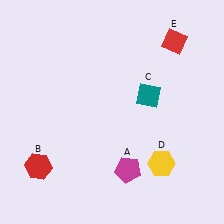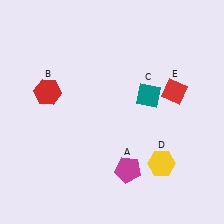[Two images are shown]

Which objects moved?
The objects that moved are: the red hexagon (B), the red diamond (E).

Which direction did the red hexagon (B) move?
The red hexagon (B) moved up.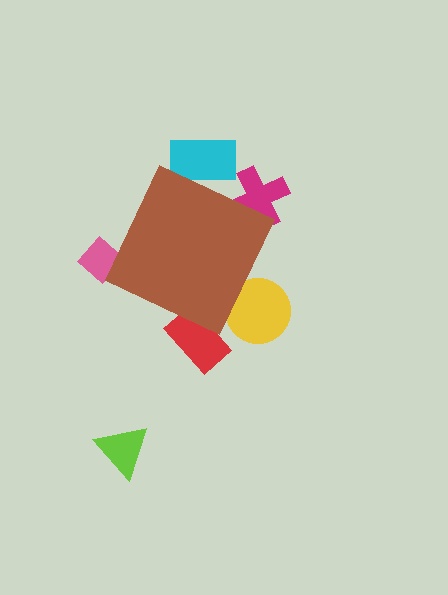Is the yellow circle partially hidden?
Yes, the yellow circle is partially hidden behind the brown diamond.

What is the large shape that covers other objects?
A brown diamond.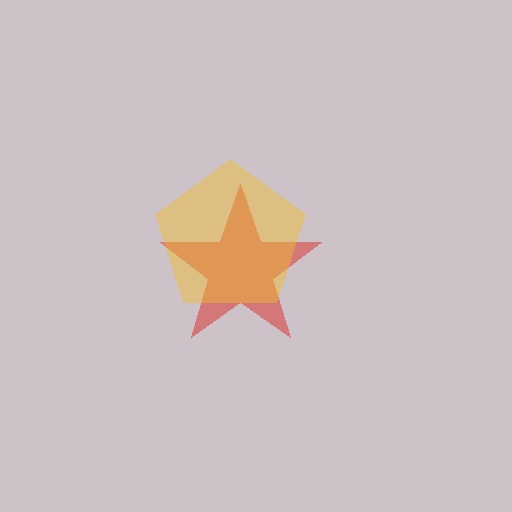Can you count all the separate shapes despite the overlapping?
Yes, there are 2 separate shapes.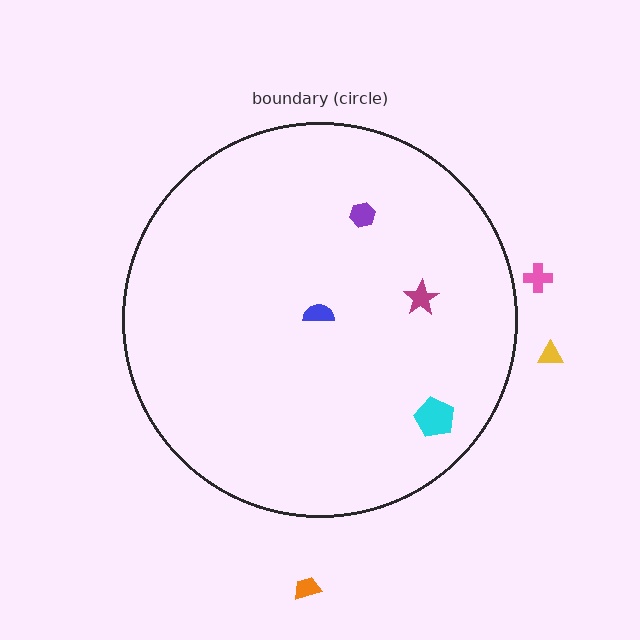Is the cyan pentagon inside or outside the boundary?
Inside.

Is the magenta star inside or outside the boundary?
Inside.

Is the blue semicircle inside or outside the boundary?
Inside.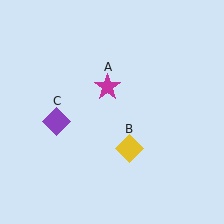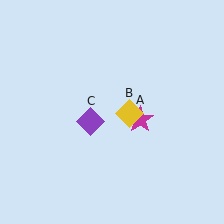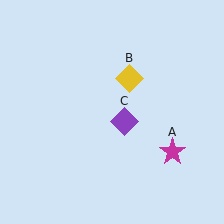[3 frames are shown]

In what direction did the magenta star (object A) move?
The magenta star (object A) moved down and to the right.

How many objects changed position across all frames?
3 objects changed position: magenta star (object A), yellow diamond (object B), purple diamond (object C).